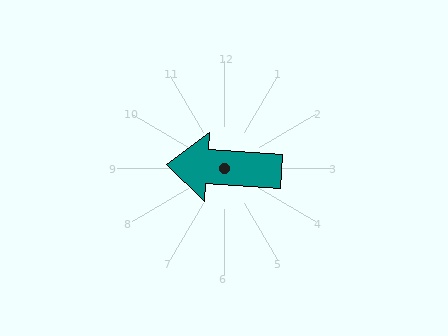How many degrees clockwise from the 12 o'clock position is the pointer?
Approximately 274 degrees.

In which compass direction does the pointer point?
West.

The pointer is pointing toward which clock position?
Roughly 9 o'clock.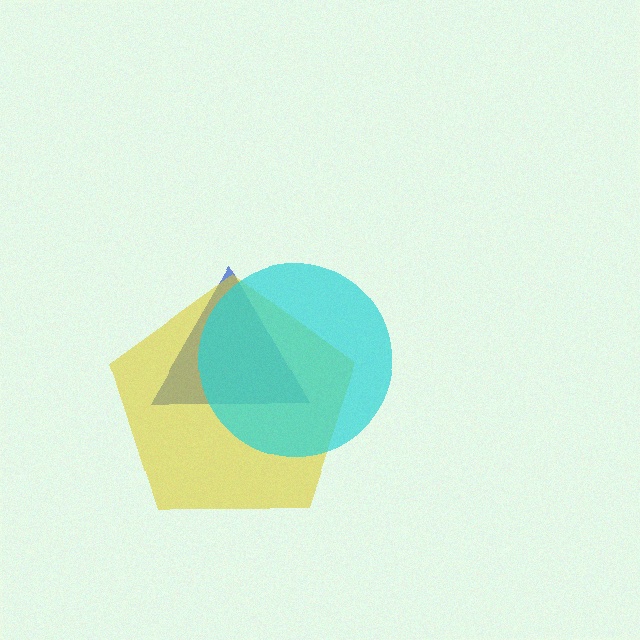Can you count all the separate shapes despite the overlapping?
Yes, there are 3 separate shapes.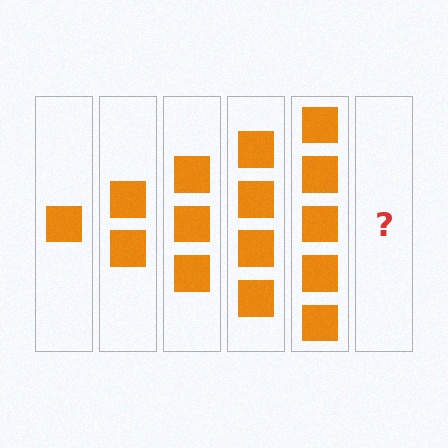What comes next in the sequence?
The next element should be 6 squares.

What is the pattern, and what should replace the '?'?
The pattern is that each step adds one more square. The '?' should be 6 squares.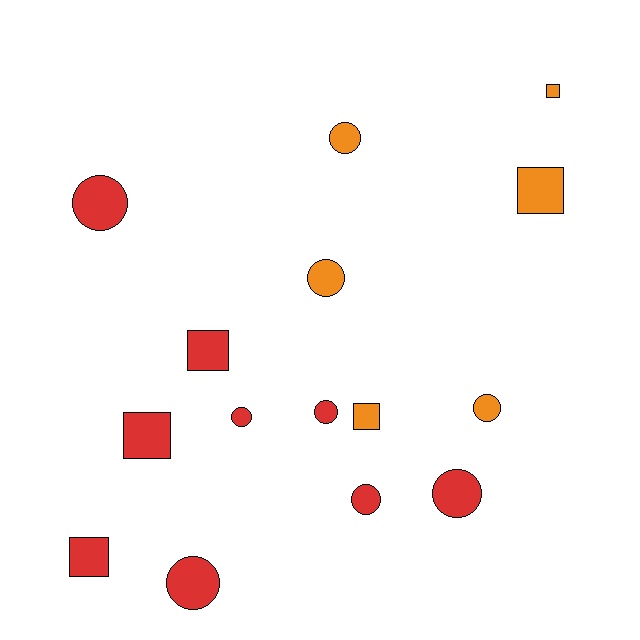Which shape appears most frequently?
Circle, with 9 objects.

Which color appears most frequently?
Red, with 9 objects.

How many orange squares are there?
There are 3 orange squares.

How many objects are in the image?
There are 15 objects.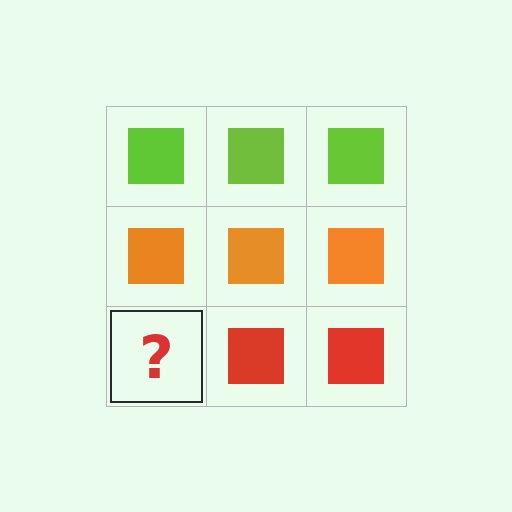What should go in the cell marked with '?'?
The missing cell should contain a red square.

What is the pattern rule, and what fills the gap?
The rule is that each row has a consistent color. The gap should be filled with a red square.